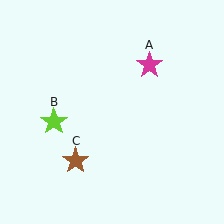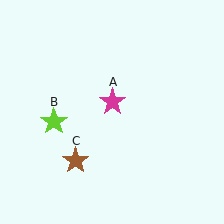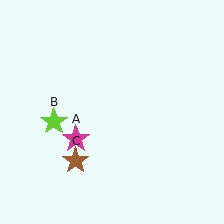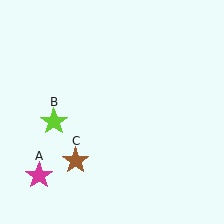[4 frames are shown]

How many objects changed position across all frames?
1 object changed position: magenta star (object A).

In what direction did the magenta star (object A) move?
The magenta star (object A) moved down and to the left.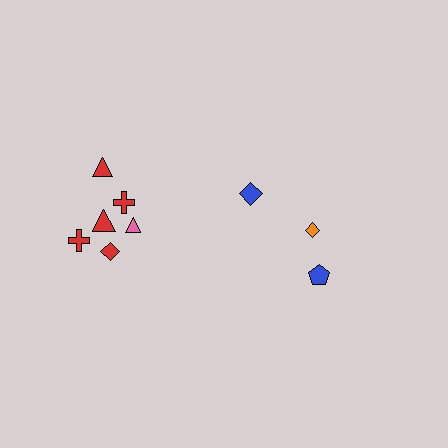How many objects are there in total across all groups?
There are 9 objects.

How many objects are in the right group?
There are 3 objects.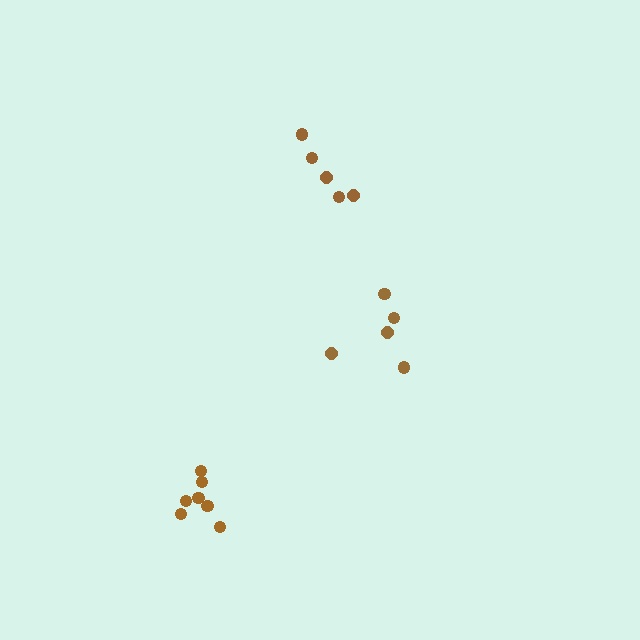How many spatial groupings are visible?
There are 3 spatial groupings.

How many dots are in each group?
Group 1: 5 dots, Group 2: 7 dots, Group 3: 5 dots (17 total).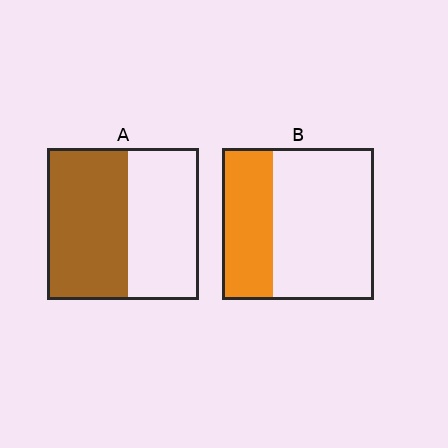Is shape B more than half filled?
No.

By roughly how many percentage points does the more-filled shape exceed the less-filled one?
By roughly 20 percentage points (A over B).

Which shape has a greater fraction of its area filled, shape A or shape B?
Shape A.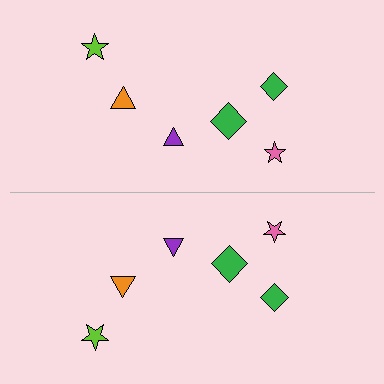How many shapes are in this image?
There are 12 shapes in this image.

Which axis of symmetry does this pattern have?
The pattern has a horizontal axis of symmetry running through the center of the image.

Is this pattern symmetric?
Yes, this pattern has bilateral (reflection) symmetry.